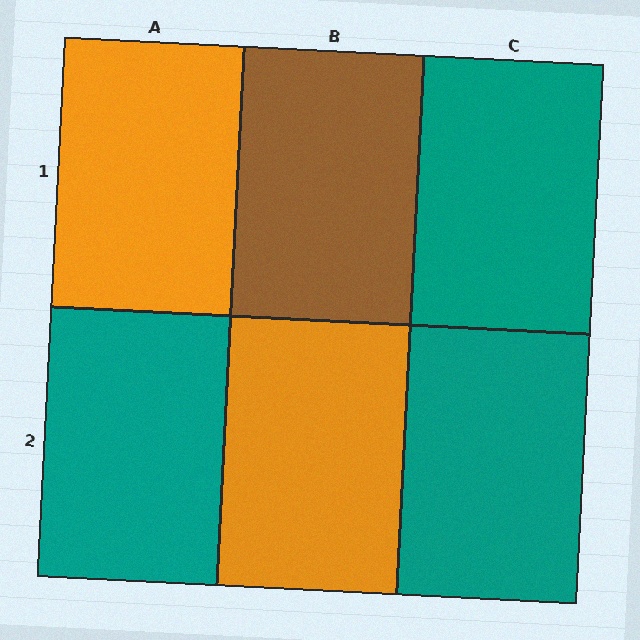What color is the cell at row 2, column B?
Orange.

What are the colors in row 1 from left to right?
Orange, brown, teal.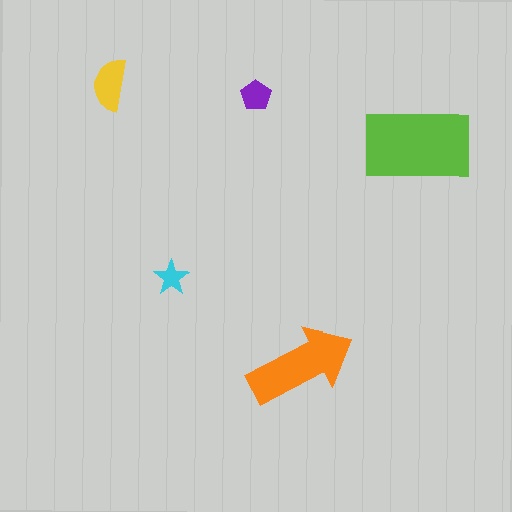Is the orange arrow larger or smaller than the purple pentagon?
Larger.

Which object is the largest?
The lime rectangle.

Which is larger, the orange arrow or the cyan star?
The orange arrow.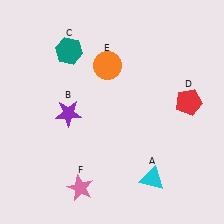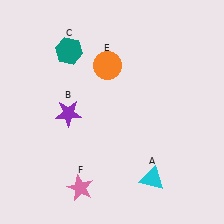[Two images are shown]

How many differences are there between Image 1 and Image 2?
There is 1 difference between the two images.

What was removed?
The red pentagon (D) was removed in Image 2.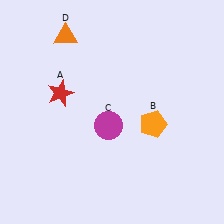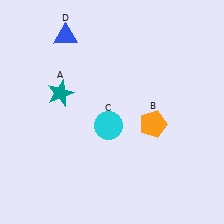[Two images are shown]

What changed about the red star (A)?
In Image 1, A is red. In Image 2, it changed to teal.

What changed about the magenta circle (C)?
In Image 1, C is magenta. In Image 2, it changed to cyan.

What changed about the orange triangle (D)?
In Image 1, D is orange. In Image 2, it changed to blue.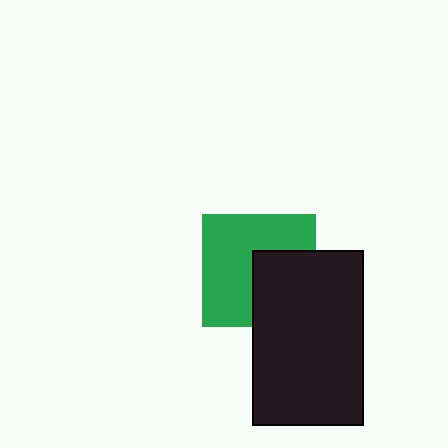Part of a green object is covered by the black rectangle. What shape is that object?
It is a square.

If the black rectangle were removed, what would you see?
You would see the complete green square.